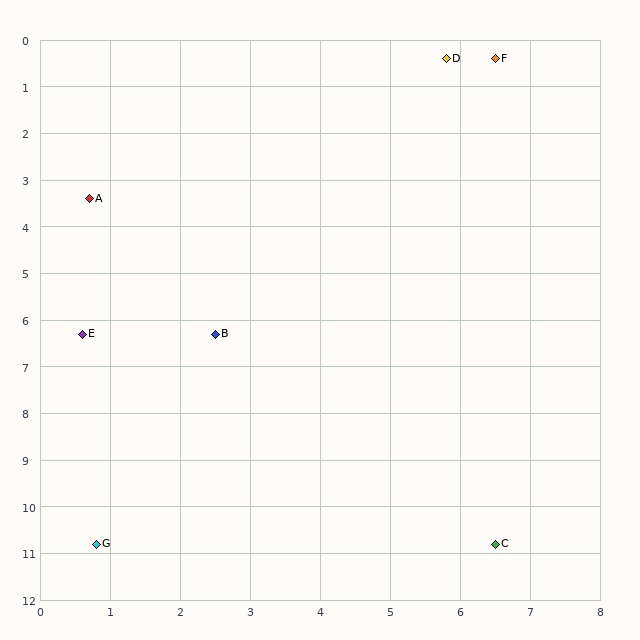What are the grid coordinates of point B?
Point B is at approximately (2.5, 6.3).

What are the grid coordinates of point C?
Point C is at approximately (6.5, 10.8).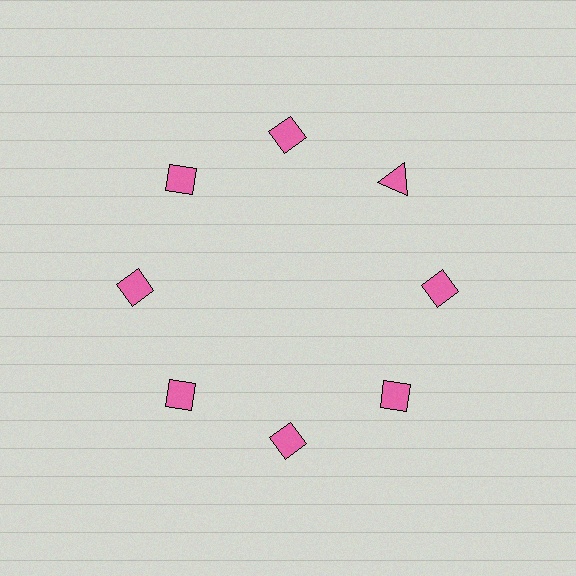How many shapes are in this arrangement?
There are 8 shapes arranged in a ring pattern.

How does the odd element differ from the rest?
It has a different shape: triangle instead of diamond.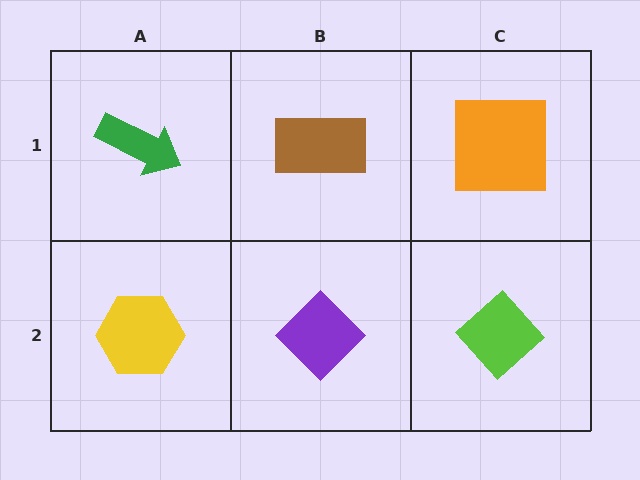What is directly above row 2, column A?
A green arrow.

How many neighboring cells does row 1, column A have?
2.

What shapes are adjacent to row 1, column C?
A lime diamond (row 2, column C), a brown rectangle (row 1, column B).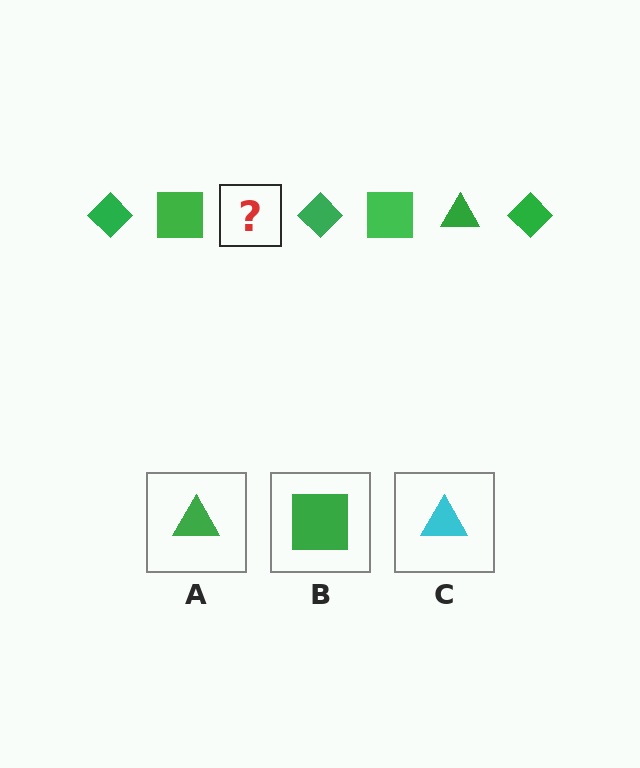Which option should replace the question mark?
Option A.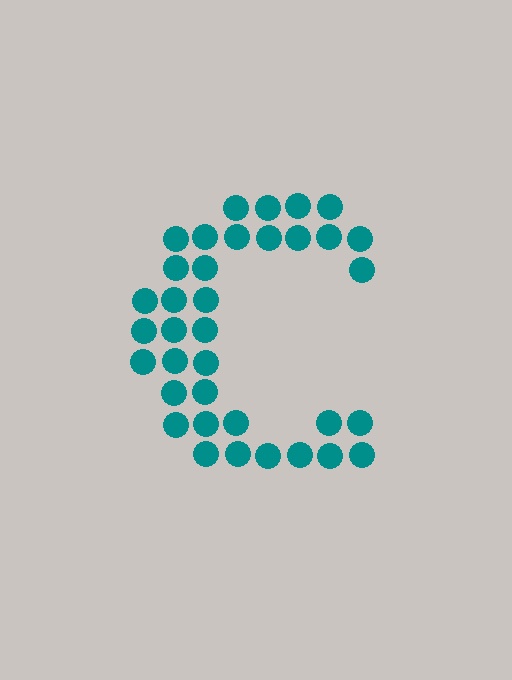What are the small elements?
The small elements are circles.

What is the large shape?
The large shape is the letter C.